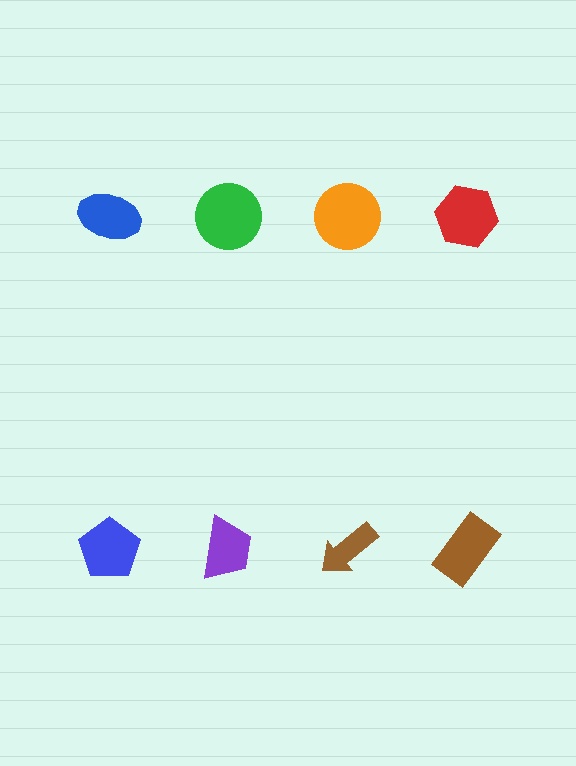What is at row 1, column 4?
A red hexagon.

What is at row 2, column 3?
A brown arrow.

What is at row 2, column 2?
A purple trapezoid.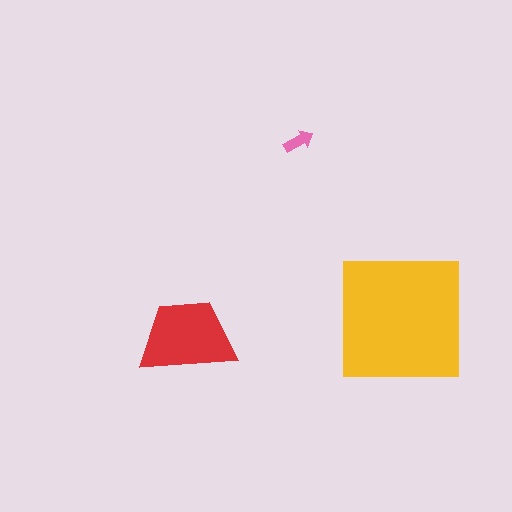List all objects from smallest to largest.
The pink arrow, the red trapezoid, the yellow square.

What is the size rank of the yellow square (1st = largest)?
1st.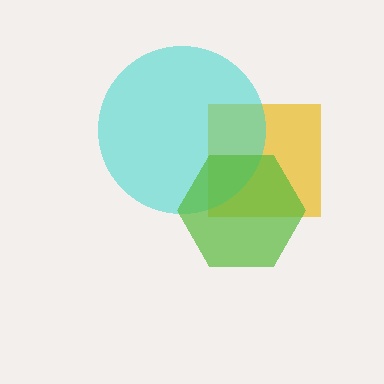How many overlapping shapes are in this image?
There are 3 overlapping shapes in the image.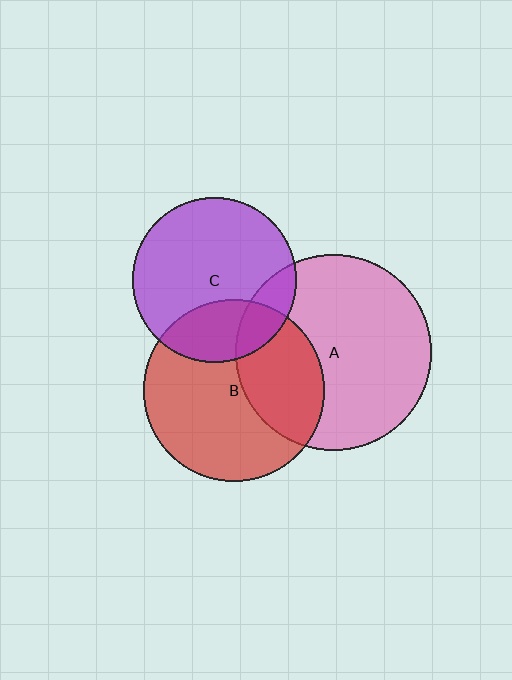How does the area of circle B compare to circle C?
Approximately 1.2 times.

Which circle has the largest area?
Circle A (pink).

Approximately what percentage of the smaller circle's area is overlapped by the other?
Approximately 25%.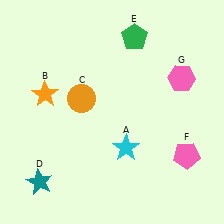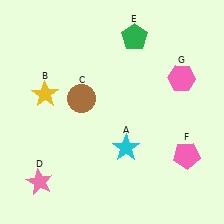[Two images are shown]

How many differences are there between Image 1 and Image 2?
There are 3 differences between the two images.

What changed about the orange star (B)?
In Image 1, B is orange. In Image 2, it changed to yellow.